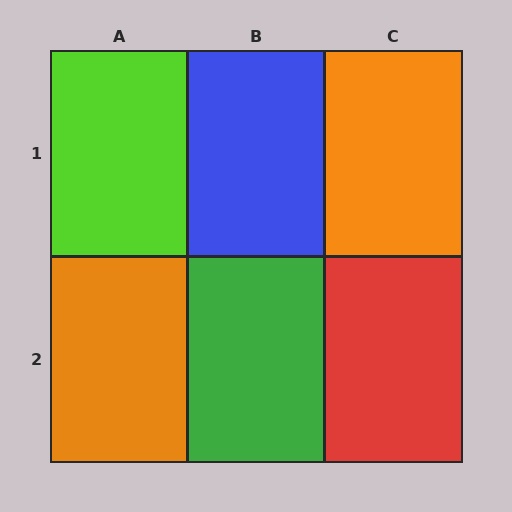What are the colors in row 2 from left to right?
Orange, green, red.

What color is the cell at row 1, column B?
Blue.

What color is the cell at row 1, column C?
Orange.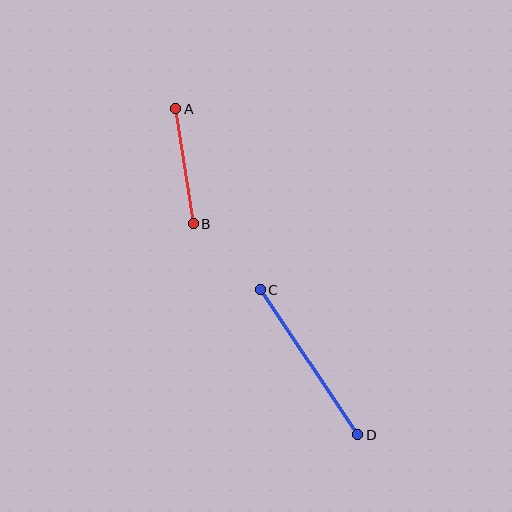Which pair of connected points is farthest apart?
Points C and D are farthest apart.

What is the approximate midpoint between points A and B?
The midpoint is at approximately (185, 166) pixels.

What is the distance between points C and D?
The distance is approximately 175 pixels.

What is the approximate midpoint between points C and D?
The midpoint is at approximately (309, 362) pixels.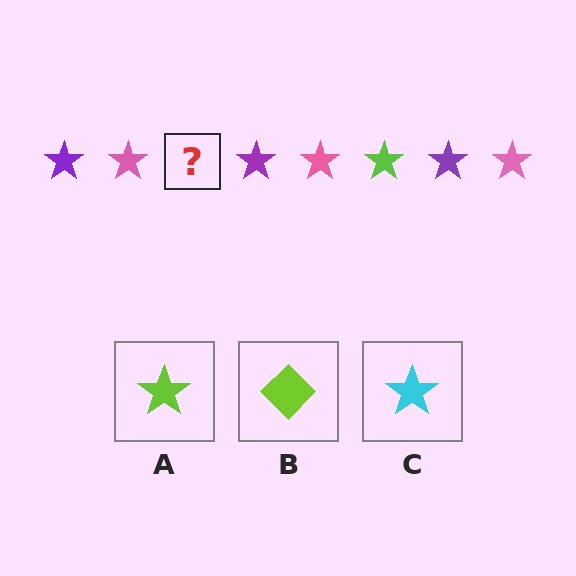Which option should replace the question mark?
Option A.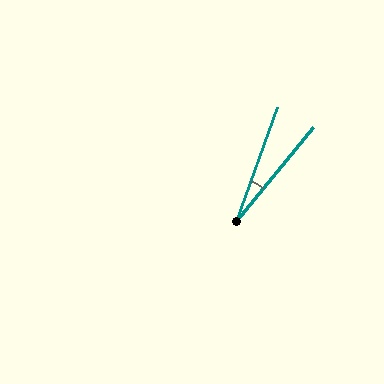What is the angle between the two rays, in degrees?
Approximately 19 degrees.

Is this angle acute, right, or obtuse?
It is acute.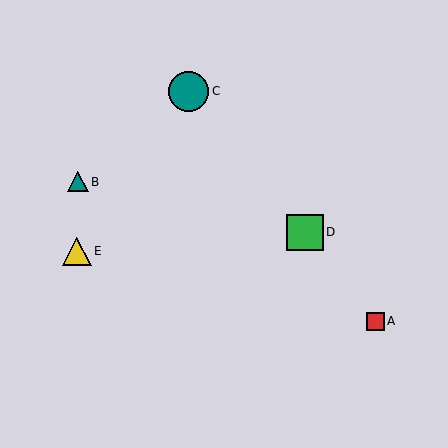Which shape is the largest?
The teal circle (labeled C) is the largest.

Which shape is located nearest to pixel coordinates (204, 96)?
The teal circle (labeled C) at (189, 91) is nearest to that location.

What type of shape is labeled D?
Shape D is a green square.